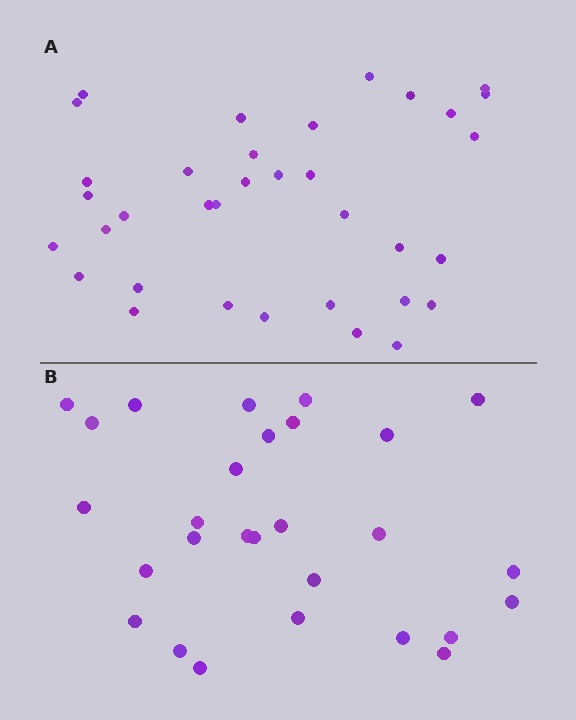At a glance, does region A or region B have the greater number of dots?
Region A (the top region) has more dots.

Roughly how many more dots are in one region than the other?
Region A has roughly 8 or so more dots than region B.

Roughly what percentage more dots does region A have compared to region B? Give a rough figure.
About 25% more.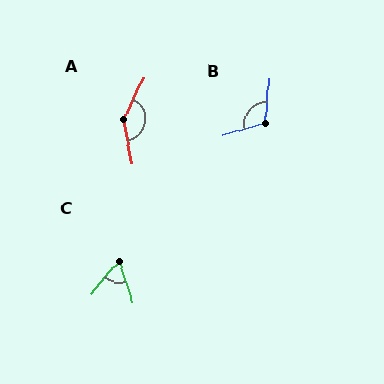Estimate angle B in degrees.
Approximately 110 degrees.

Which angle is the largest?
A, at approximately 144 degrees.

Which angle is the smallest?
C, at approximately 58 degrees.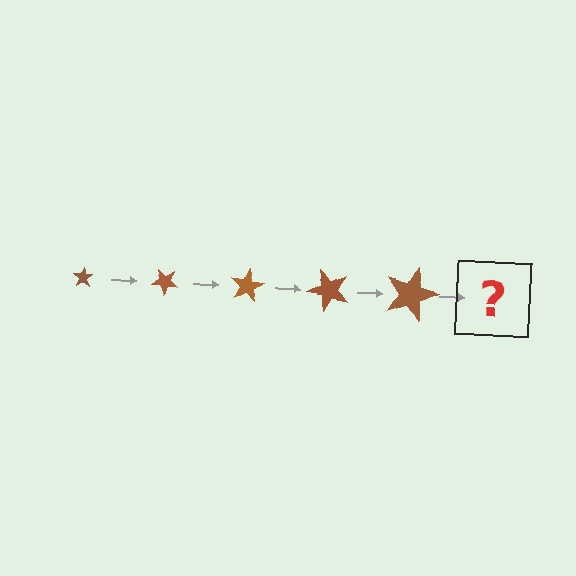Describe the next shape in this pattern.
It should be a star, larger than the previous one and rotated 200 degrees from the start.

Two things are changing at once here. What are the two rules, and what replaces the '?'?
The two rules are that the star grows larger each step and it rotates 40 degrees each step. The '?' should be a star, larger than the previous one and rotated 200 degrees from the start.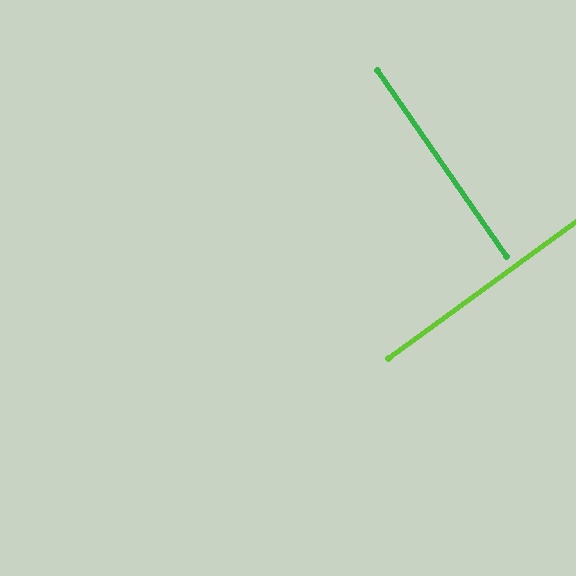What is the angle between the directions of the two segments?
Approximately 89 degrees.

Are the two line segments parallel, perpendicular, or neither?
Perpendicular — they meet at approximately 89°.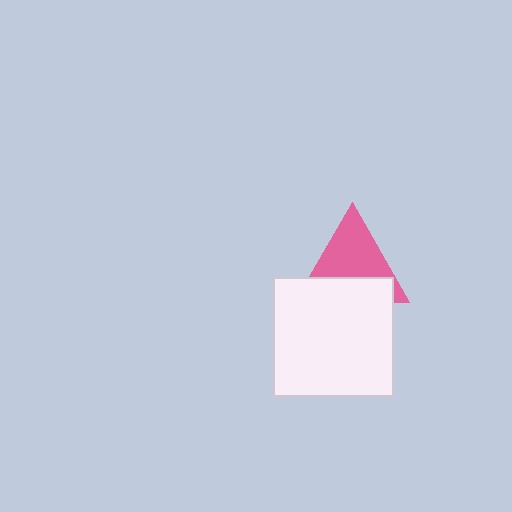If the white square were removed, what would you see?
You would see the complete pink triangle.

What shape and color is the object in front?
The object in front is a white square.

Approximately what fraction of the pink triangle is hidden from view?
Roughly 40% of the pink triangle is hidden behind the white square.